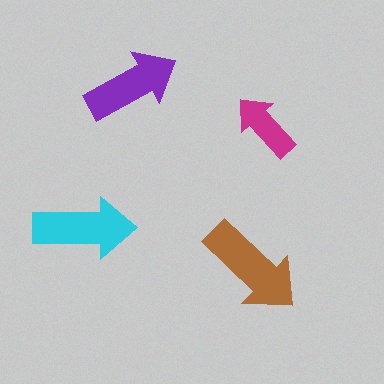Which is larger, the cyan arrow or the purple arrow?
The cyan one.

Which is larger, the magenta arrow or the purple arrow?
The purple one.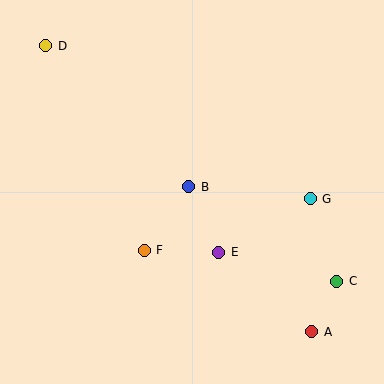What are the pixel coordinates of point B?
Point B is at (189, 187).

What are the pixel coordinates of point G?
Point G is at (310, 199).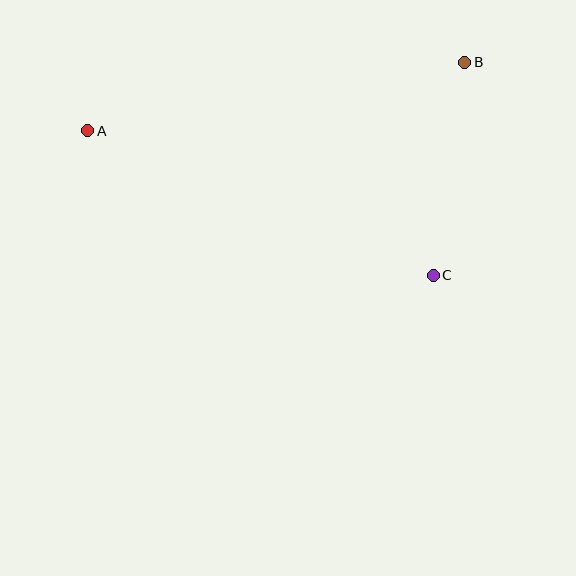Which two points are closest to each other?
Points B and C are closest to each other.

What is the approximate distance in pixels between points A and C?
The distance between A and C is approximately 375 pixels.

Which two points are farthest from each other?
Points A and B are farthest from each other.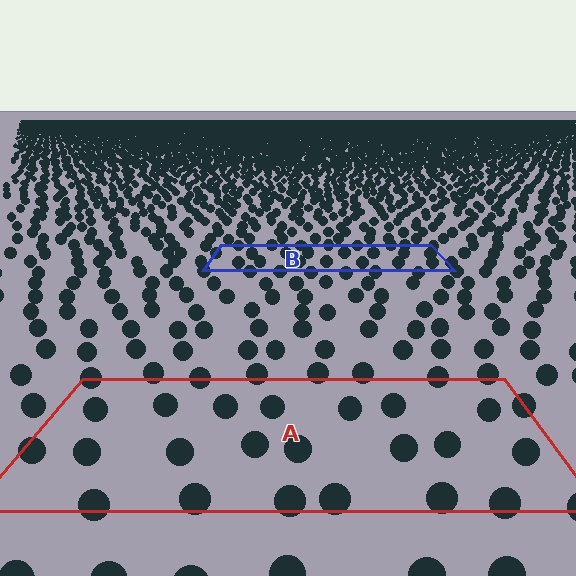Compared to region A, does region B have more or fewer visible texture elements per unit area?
Region B has more texture elements per unit area — they are packed more densely because it is farther away.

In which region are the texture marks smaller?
The texture marks are smaller in region B, because it is farther away.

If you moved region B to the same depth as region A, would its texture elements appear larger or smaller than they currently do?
They would appear larger. At a closer depth, the same texture elements are projected at a bigger on-screen size.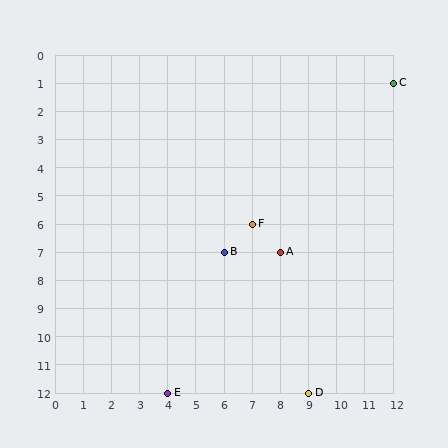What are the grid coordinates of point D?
Point D is at grid coordinates (9, 12).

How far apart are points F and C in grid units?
Points F and C are 5 columns and 5 rows apart (about 7.1 grid units diagonally).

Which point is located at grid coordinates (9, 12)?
Point D is at (9, 12).